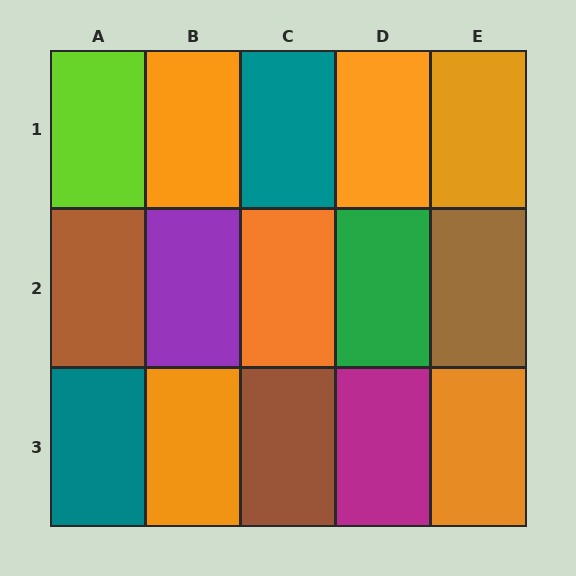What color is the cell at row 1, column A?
Lime.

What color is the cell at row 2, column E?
Brown.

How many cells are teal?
2 cells are teal.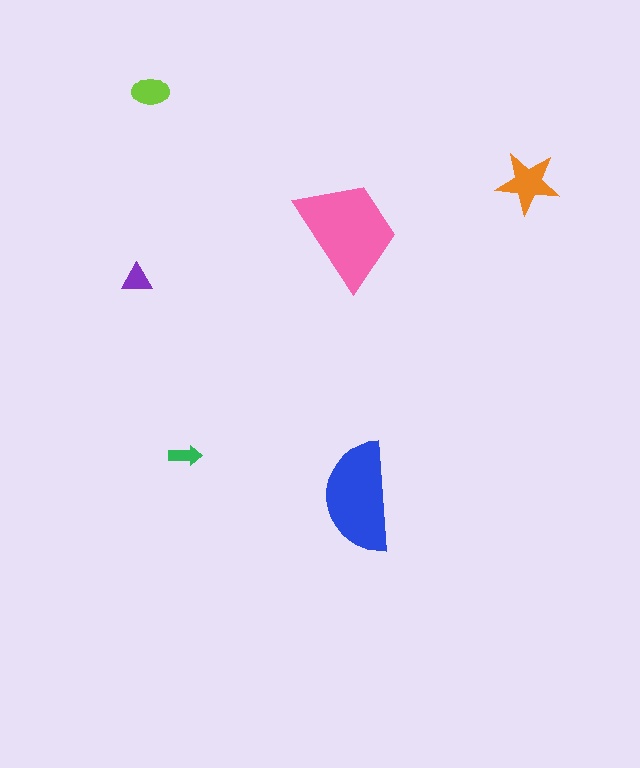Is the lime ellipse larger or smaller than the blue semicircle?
Smaller.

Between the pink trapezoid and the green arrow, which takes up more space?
The pink trapezoid.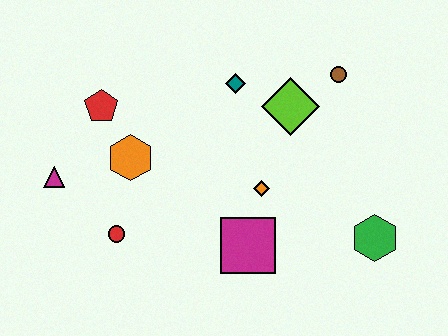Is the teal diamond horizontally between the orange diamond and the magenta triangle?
Yes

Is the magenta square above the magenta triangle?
No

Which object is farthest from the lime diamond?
The magenta triangle is farthest from the lime diamond.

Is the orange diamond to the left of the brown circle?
Yes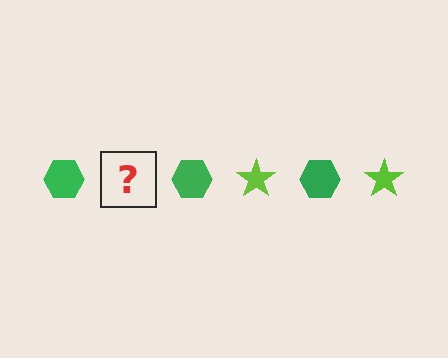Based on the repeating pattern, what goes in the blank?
The blank should be a lime star.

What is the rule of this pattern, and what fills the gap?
The rule is that the pattern alternates between green hexagon and lime star. The gap should be filled with a lime star.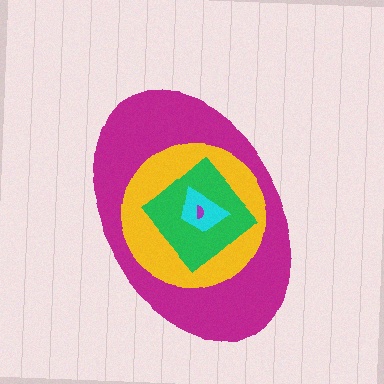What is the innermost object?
The purple semicircle.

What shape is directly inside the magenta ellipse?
The yellow circle.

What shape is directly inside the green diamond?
The cyan trapezoid.